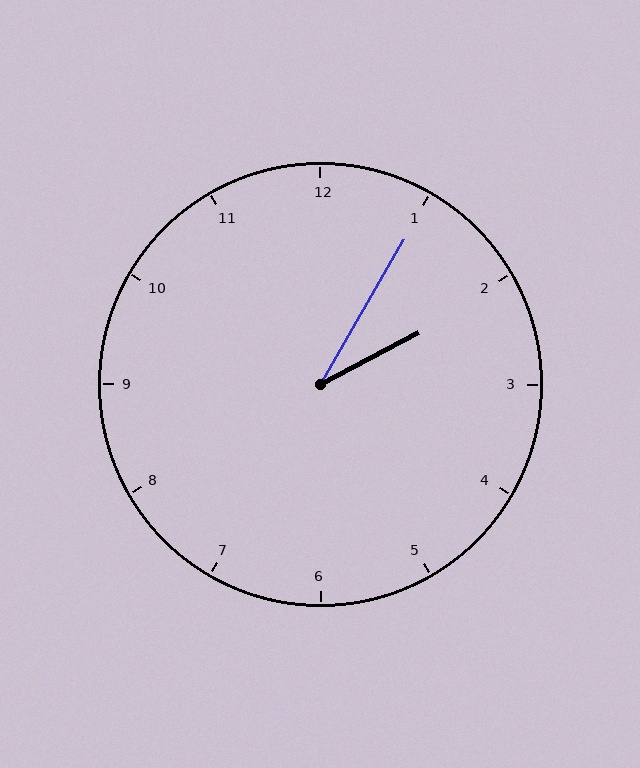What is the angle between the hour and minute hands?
Approximately 32 degrees.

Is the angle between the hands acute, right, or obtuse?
It is acute.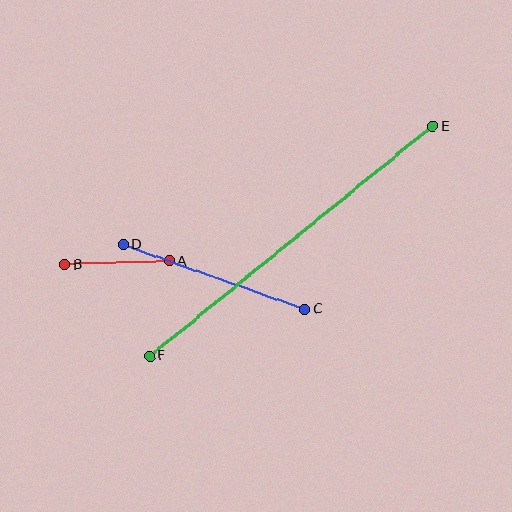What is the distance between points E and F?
The distance is approximately 364 pixels.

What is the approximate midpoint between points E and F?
The midpoint is at approximately (291, 241) pixels.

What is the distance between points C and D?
The distance is approximately 193 pixels.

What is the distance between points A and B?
The distance is approximately 104 pixels.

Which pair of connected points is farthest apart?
Points E and F are farthest apart.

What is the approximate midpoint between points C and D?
The midpoint is at approximately (214, 277) pixels.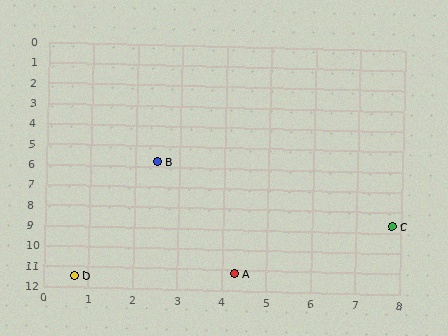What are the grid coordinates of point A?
Point A is at approximately (4.3, 11.2).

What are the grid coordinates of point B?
Point B is at approximately (2.5, 5.8).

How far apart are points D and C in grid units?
Points D and C are about 7.6 grid units apart.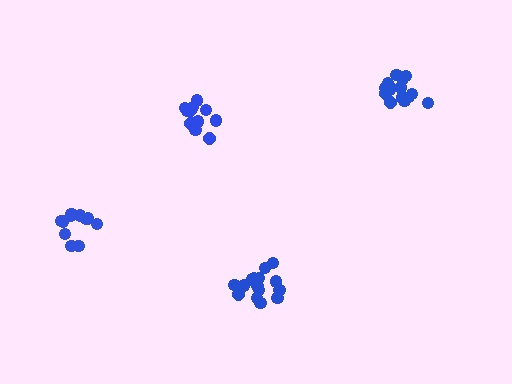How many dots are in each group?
Group 1: 11 dots, Group 2: 16 dots, Group 3: 12 dots, Group 4: 16 dots (55 total).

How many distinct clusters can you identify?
There are 4 distinct clusters.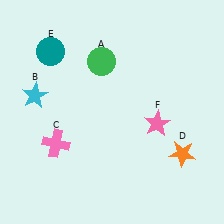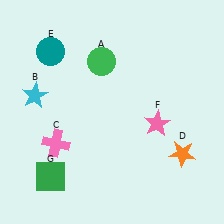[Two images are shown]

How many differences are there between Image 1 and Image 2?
There is 1 difference between the two images.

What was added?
A green square (G) was added in Image 2.